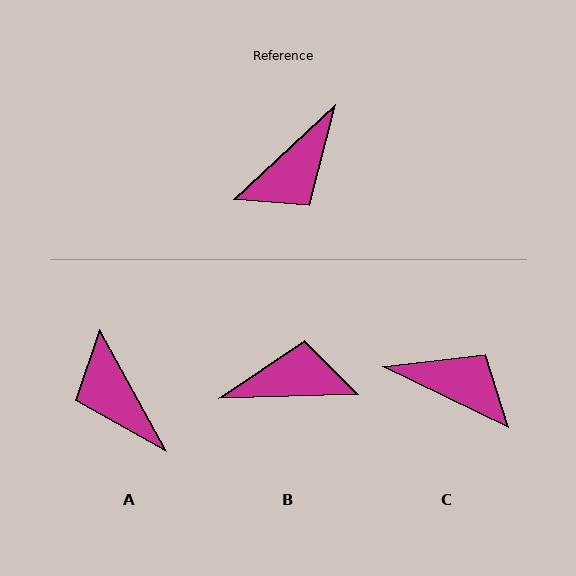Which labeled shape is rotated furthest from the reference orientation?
B, about 139 degrees away.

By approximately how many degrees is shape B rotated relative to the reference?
Approximately 139 degrees counter-clockwise.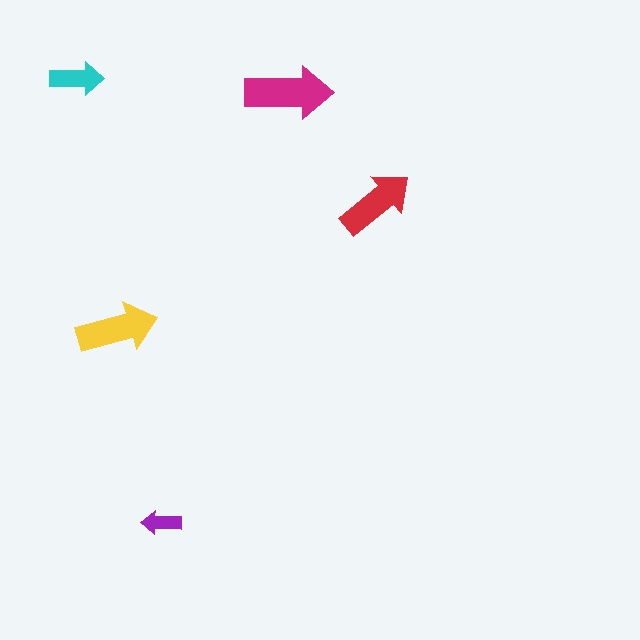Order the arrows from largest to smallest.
the magenta one, the yellow one, the red one, the cyan one, the purple one.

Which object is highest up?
The cyan arrow is topmost.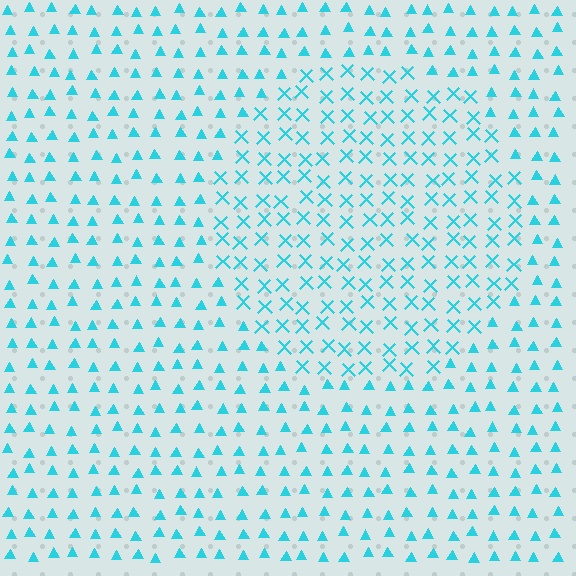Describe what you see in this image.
The image is filled with small cyan elements arranged in a uniform grid. A circle-shaped region contains X marks, while the surrounding area contains triangles. The boundary is defined purely by the change in element shape.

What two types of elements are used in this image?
The image uses X marks inside the circle region and triangles outside it.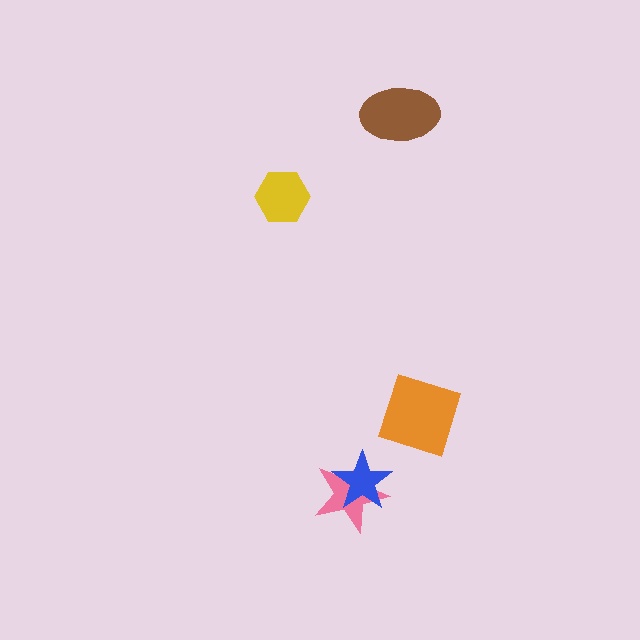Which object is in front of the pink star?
The blue star is in front of the pink star.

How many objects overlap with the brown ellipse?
0 objects overlap with the brown ellipse.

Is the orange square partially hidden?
No, no other shape covers it.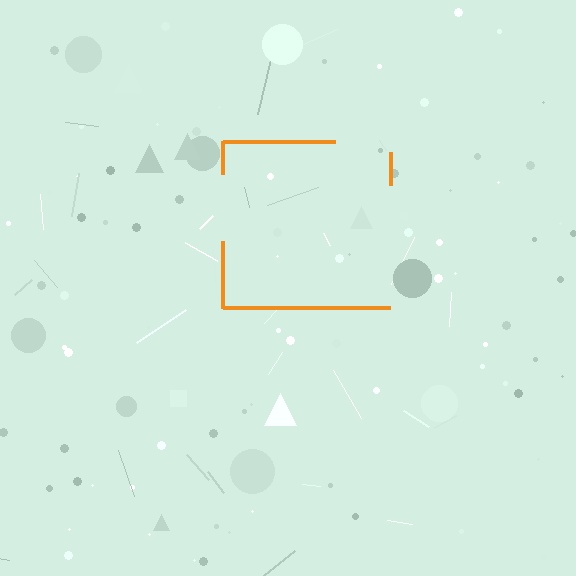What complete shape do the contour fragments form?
The contour fragments form a square.